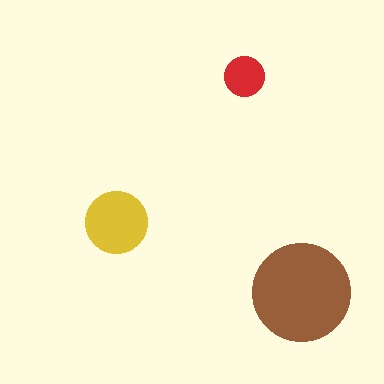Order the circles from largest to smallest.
the brown one, the yellow one, the red one.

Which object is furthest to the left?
The yellow circle is leftmost.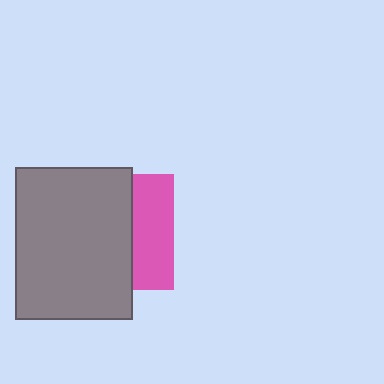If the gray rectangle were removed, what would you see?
You would see the complete pink square.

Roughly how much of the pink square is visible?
A small part of it is visible (roughly 34%).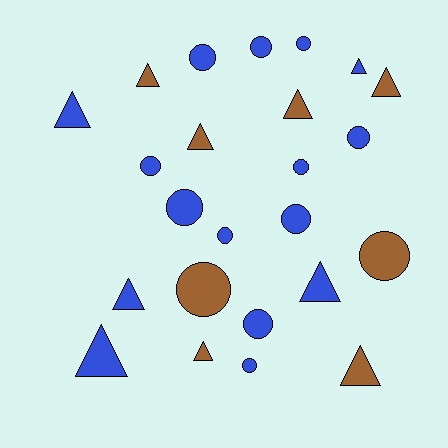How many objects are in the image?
There are 24 objects.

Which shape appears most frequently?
Circle, with 13 objects.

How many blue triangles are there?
There are 5 blue triangles.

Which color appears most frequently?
Blue, with 16 objects.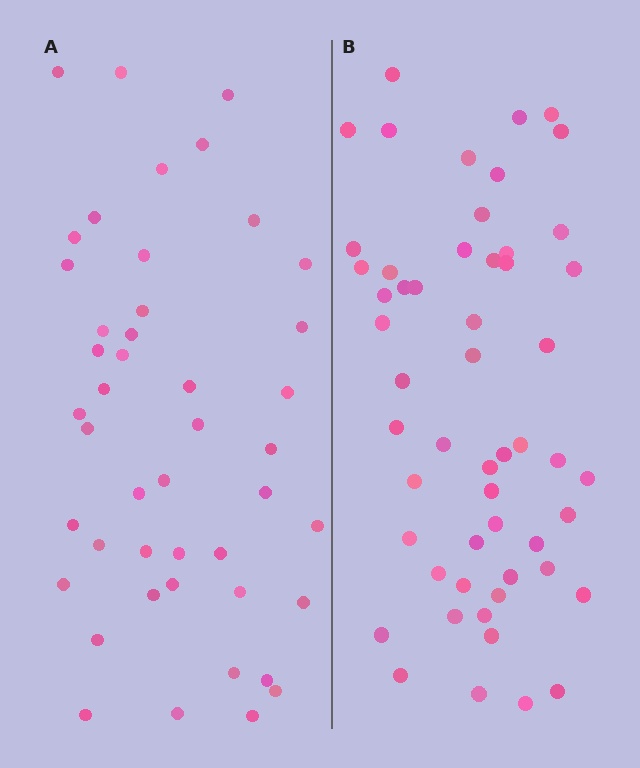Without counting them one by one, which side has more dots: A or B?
Region B (the right region) has more dots.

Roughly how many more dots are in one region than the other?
Region B has roughly 8 or so more dots than region A.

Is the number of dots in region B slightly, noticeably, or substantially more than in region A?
Region B has only slightly more — the two regions are fairly close. The ratio is roughly 1.2 to 1.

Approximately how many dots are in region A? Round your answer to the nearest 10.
About 40 dots. (The exact count is 45, which rounds to 40.)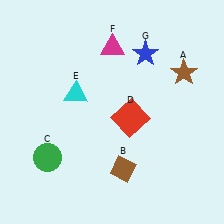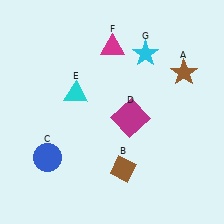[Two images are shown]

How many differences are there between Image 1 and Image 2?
There are 3 differences between the two images.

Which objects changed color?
C changed from green to blue. D changed from red to magenta. G changed from blue to cyan.